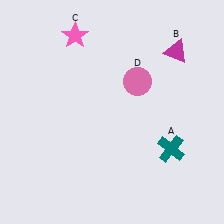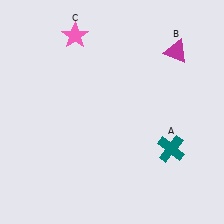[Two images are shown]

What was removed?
The pink circle (D) was removed in Image 2.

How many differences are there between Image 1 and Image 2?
There is 1 difference between the two images.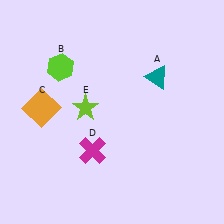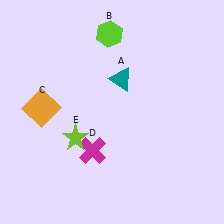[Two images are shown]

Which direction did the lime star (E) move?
The lime star (E) moved down.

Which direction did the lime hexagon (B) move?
The lime hexagon (B) moved right.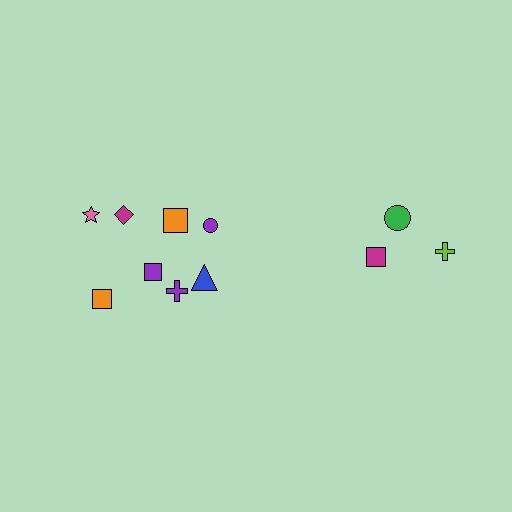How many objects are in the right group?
There are 3 objects.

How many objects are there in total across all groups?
There are 11 objects.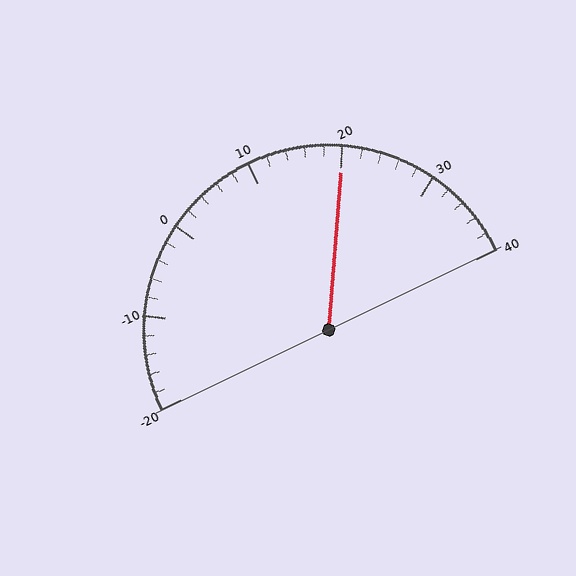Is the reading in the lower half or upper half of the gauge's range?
The reading is in the upper half of the range (-20 to 40).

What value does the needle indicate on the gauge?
The needle indicates approximately 20.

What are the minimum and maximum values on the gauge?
The gauge ranges from -20 to 40.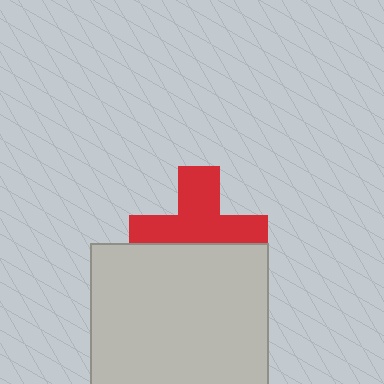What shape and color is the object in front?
The object in front is a light gray square.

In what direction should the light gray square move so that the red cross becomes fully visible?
The light gray square should move down. That is the shortest direction to clear the overlap and leave the red cross fully visible.